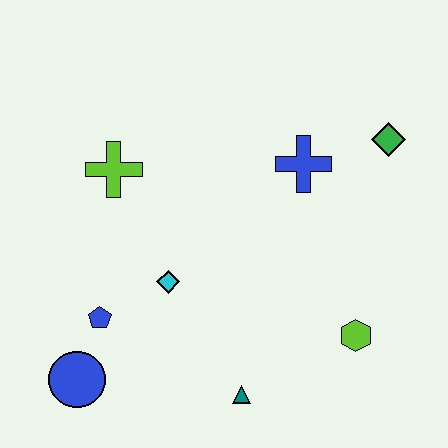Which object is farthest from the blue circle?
The green diamond is farthest from the blue circle.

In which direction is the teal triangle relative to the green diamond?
The teal triangle is below the green diamond.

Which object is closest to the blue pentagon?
The blue circle is closest to the blue pentagon.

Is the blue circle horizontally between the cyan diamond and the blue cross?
No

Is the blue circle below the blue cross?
Yes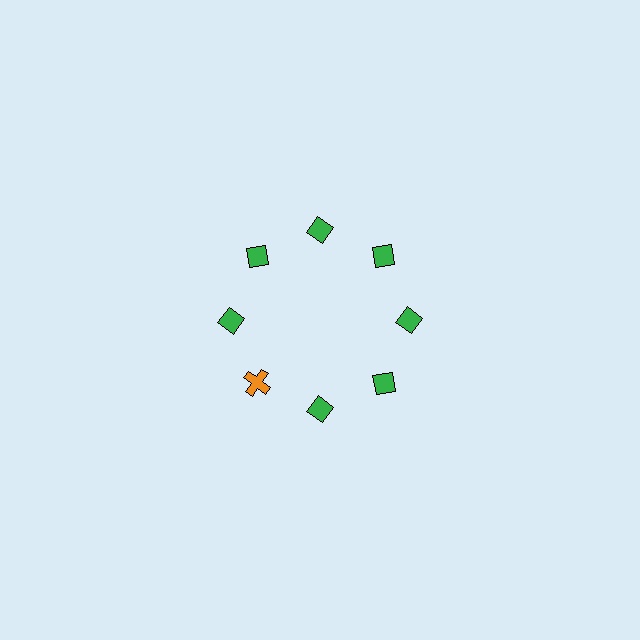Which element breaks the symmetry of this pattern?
The orange cross at roughly the 8 o'clock position breaks the symmetry. All other shapes are green diamonds.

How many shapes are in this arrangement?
There are 8 shapes arranged in a ring pattern.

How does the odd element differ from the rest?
It differs in both color (orange instead of green) and shape (cross instead of diamond).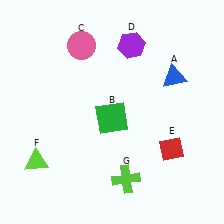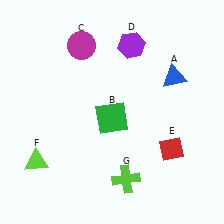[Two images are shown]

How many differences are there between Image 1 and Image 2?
There is 1 difference between the two images.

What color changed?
The circle (C) changed from pink in Image 1 to magenta in Image 2.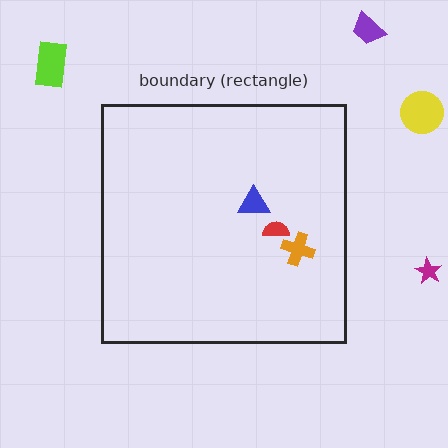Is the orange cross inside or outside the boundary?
Inside.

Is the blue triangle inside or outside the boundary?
Inside.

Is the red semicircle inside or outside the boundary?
Inside.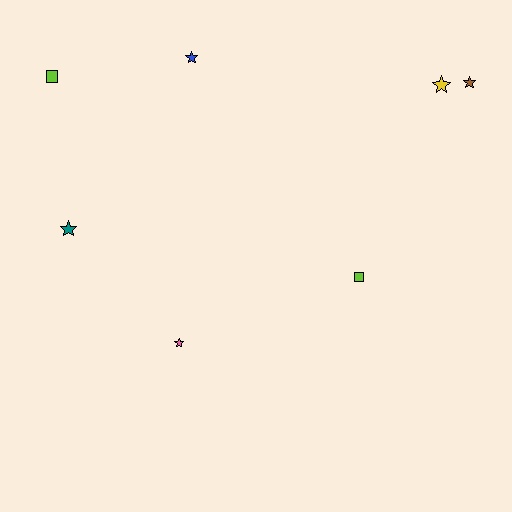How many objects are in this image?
There are 7 objects.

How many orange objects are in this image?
There are no orange objects.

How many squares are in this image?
There are 2 squares.